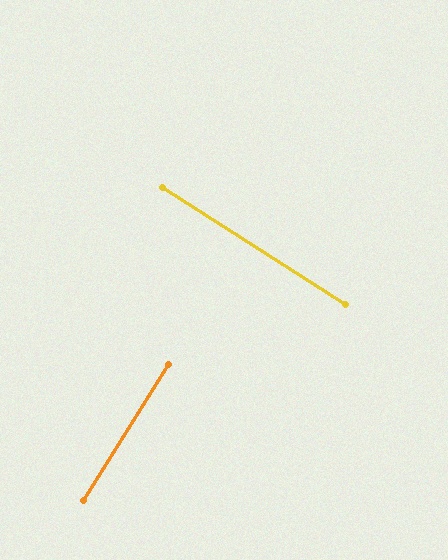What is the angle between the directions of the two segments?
Approximately 89 degrees.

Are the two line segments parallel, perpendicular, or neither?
Perpendicular — they meet at approximately 89°.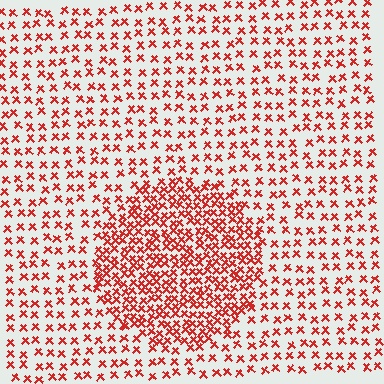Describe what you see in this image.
The image contains small red elements arranged at two different densities. A circle-shaped region is visible where the elements are more densely packed than the surrounding area.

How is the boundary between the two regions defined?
The boundary is defined by a change in element density (approximately 2.3x ratio). All elements are the same color, size, and shape.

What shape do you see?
I see a circle.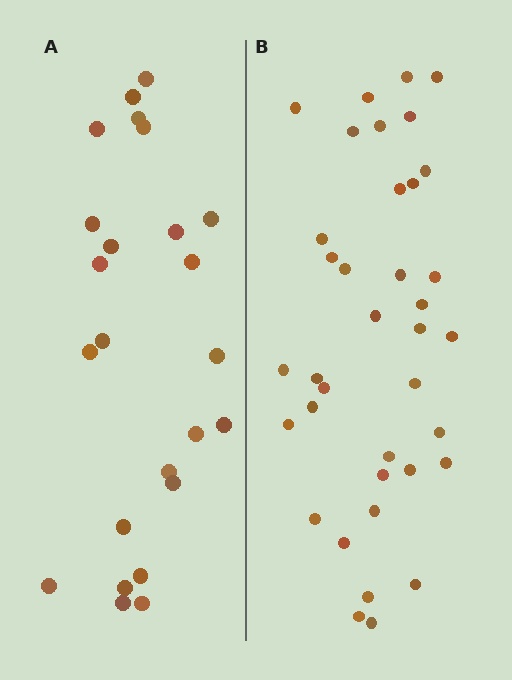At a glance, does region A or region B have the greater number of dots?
Region B (the right region) has more dots.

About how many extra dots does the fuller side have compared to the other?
Region B has approximately 15 more dots than region A.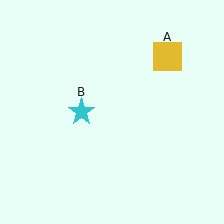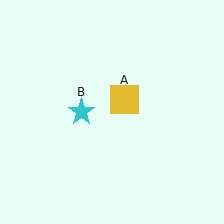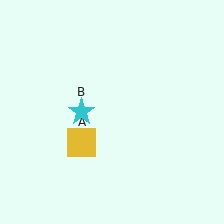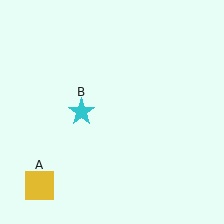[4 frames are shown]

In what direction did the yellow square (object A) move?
The yellow square (object A) moved down and to the left.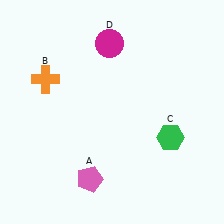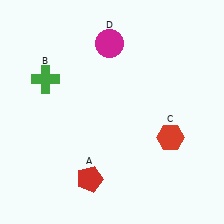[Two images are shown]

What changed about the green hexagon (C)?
In Image 1, C is green. In Image 2, it changed to red.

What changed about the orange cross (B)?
In Image 1, B is orange. In Image 2, it changed to green.